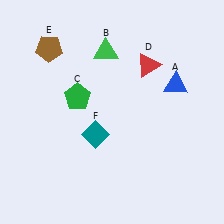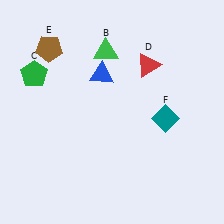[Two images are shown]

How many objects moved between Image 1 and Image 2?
3 objects moved between the two images.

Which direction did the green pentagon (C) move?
The green pentagon (C) moved left.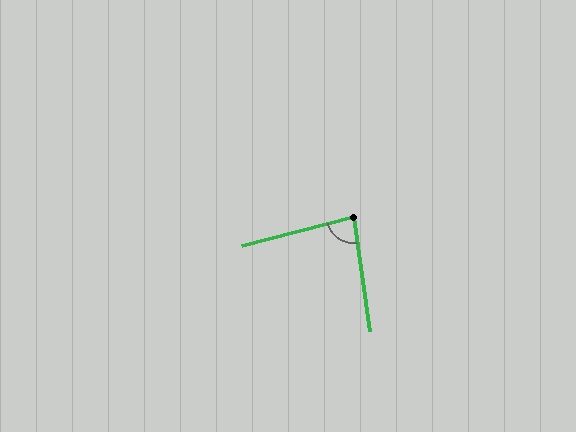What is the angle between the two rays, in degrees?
Approximately 83 degrees.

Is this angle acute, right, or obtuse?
It is acute.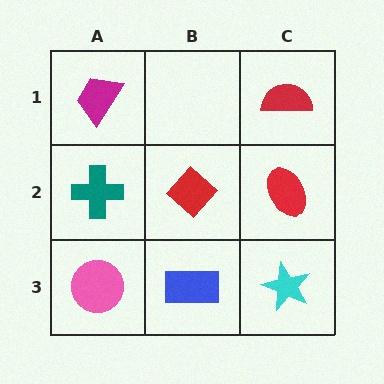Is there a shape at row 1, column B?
No, that cell is empty.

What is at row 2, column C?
A red ellipse.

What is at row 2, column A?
A teal cross.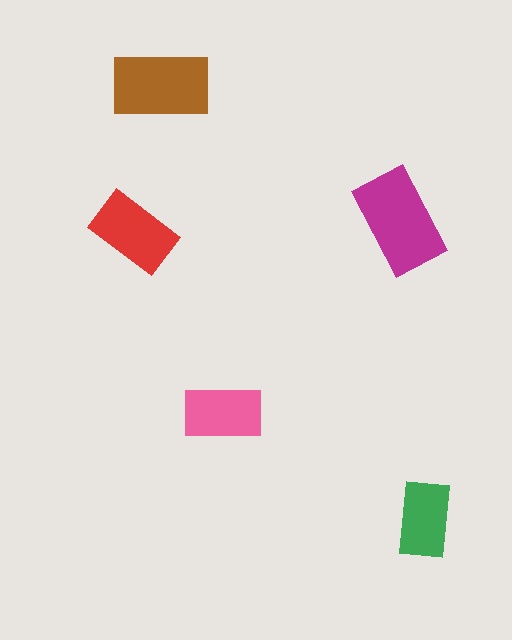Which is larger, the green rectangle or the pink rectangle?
The pink one.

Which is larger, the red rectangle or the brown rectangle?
The brown one.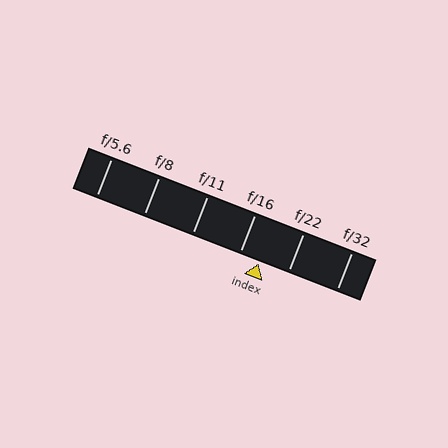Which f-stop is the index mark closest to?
The index mark is closest to f/16.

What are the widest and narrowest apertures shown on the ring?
The widest aperture shown is f/5.6 and the narrowest is f/32.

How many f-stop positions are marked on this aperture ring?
There are 6 f-stop positions marked.